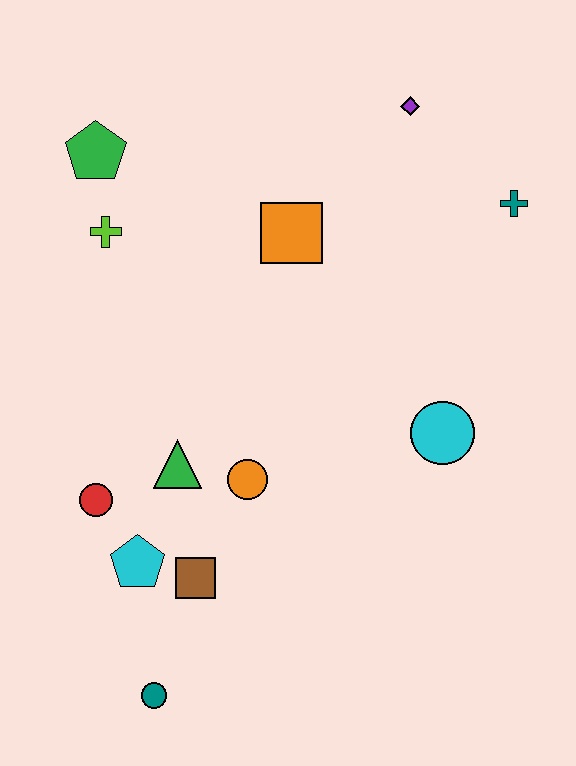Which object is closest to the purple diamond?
The teal cross is closest to the purple diamond.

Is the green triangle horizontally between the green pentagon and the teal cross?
Yes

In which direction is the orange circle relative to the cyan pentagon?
The orange circle is to the right of the cyan pentagon.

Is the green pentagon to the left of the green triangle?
Yes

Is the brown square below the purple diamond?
Yes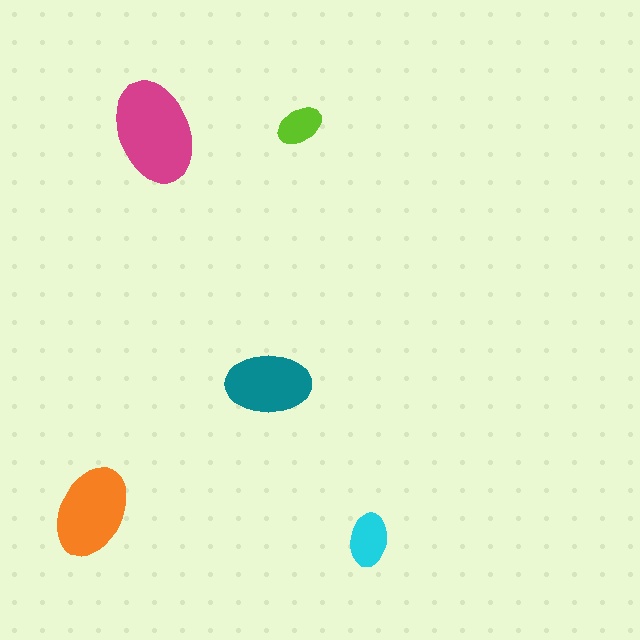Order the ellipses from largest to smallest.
the magenta one, the orange one, the teal one, the cyan one, the lime one.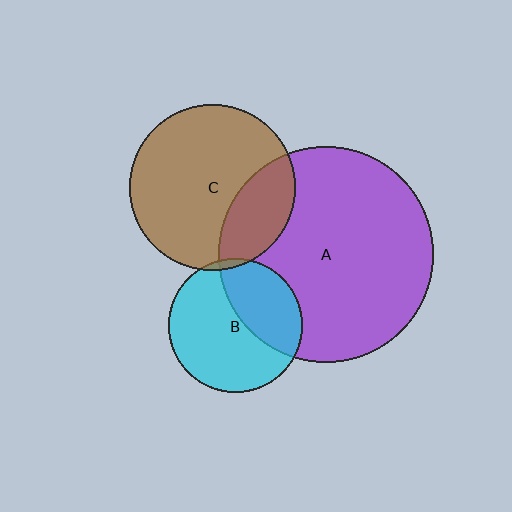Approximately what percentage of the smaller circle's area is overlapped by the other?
Approximately 35%.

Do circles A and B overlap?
Yes.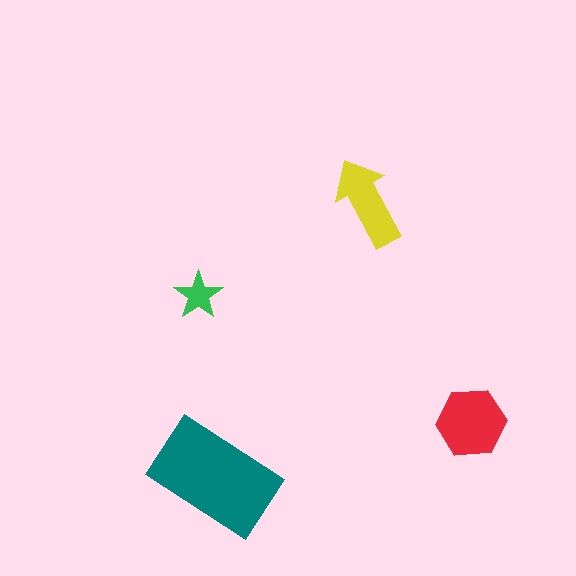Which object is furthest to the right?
The red hexagon is rightmost.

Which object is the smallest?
The green star.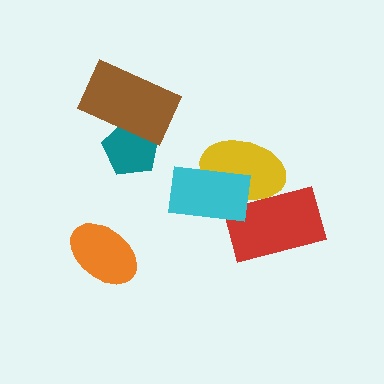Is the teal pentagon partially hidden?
Yes, it is partially covered by another shape.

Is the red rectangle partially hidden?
Yes, it is partially covered by another shape.